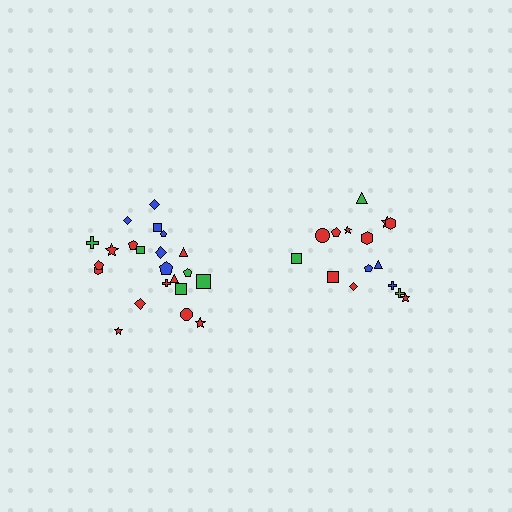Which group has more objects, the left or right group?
The left group.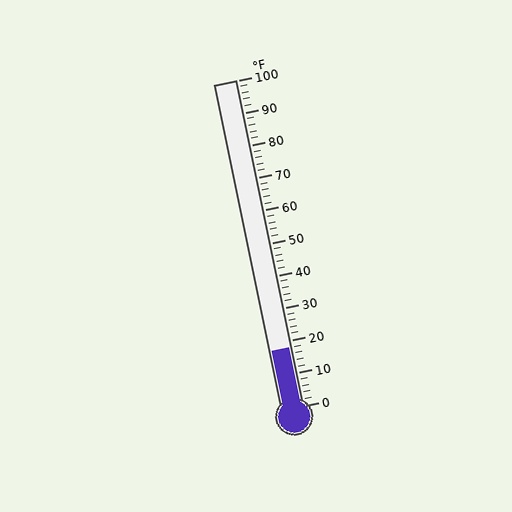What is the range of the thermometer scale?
The thermometer scale ranges from 0°F to 100°F.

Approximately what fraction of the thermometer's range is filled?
The thermometer is filled to approximately 20% of its range.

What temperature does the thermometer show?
The thermometer shows approximately 18°F.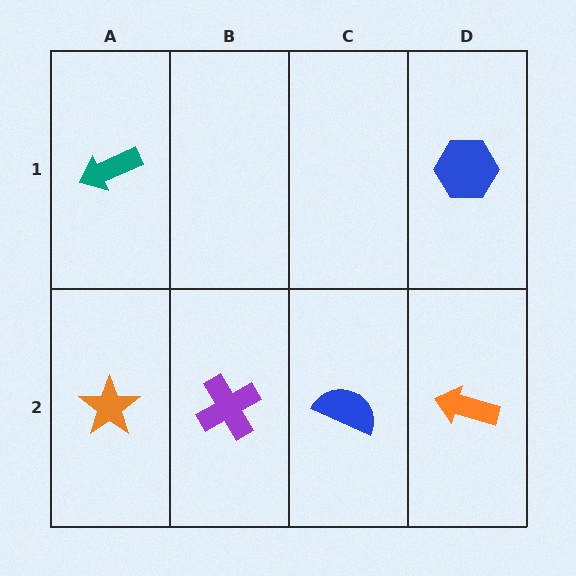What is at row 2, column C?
A blue semicircle.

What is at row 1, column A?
A teal arrow.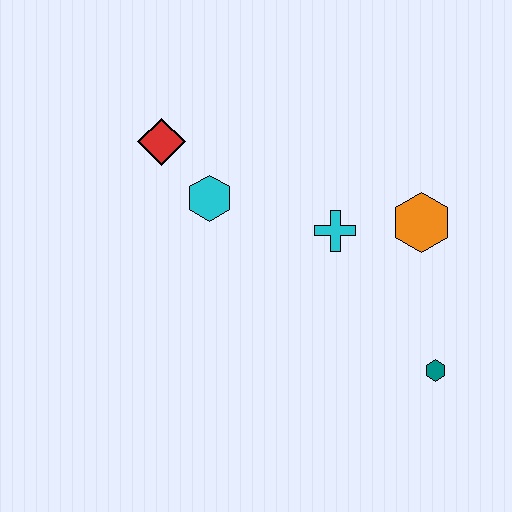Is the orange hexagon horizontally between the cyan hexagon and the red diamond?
No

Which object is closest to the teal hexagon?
The orange hexagon is closest to the teal hexagon.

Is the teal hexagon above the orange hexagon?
No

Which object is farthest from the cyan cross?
The red diamond is farthest from the cyan cross.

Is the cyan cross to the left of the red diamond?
No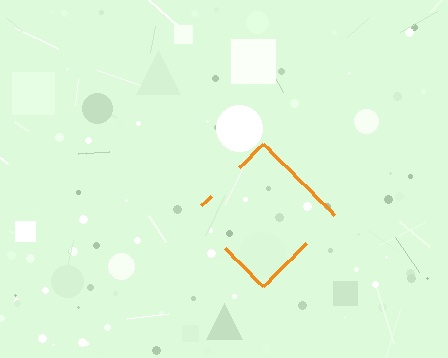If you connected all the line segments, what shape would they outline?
They would outline a diamond.